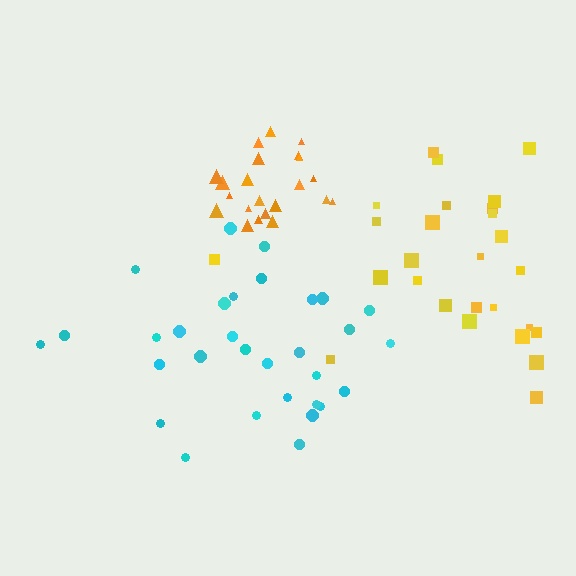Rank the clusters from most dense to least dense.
orange, cyan, yellow.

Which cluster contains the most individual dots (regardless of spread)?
Cyan (31).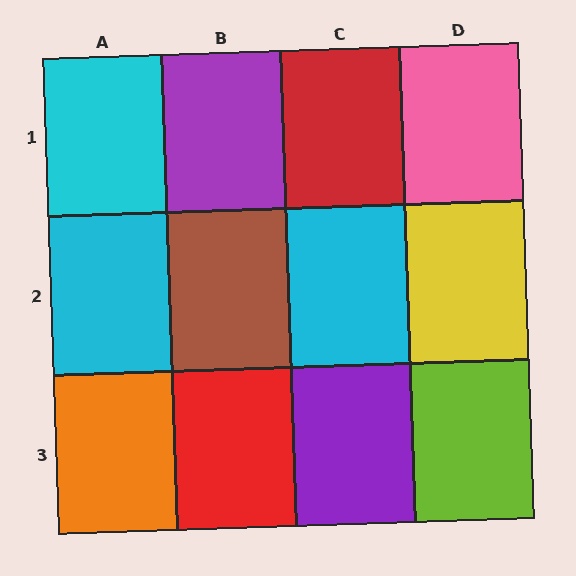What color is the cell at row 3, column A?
Orange.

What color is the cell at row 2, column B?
Brown.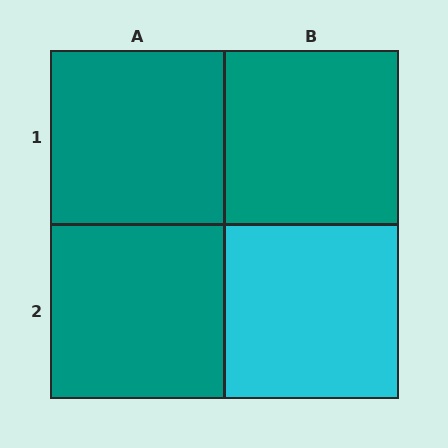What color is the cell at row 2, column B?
Cyan.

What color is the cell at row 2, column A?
Teal.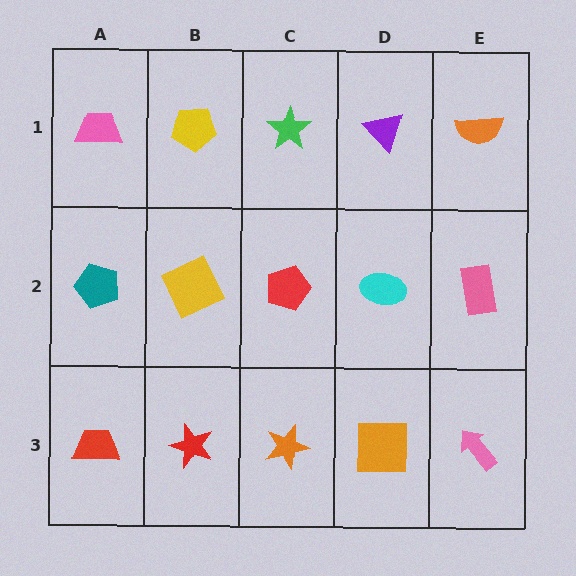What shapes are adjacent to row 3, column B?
A yellow square (row 2, column B), a red trapezoid (row 3, column A), an orange star (row 3, column C).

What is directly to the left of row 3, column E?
An orange square.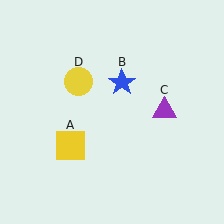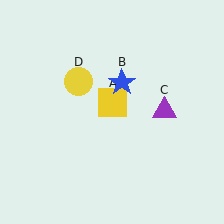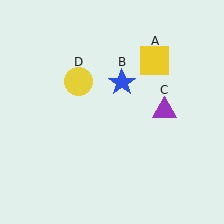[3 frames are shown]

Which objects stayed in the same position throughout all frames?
Blue star (object B) and purple triangle (object C) and yellow circle (object D) remained stationary.